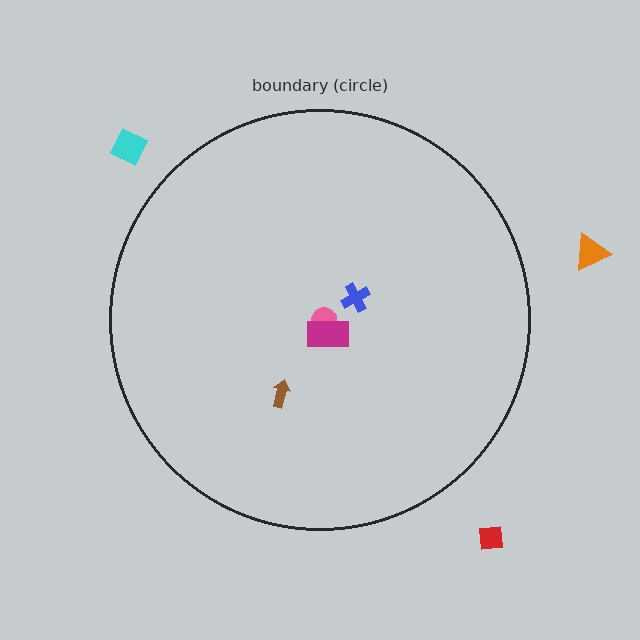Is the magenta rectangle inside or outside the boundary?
Inside.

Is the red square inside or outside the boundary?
Outside.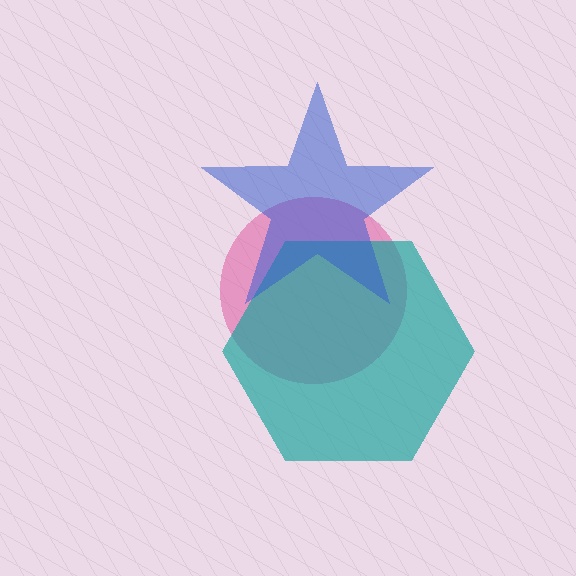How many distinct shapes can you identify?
There are 3 distinct shapes: a pink circle, a teal hexagon, a blue star.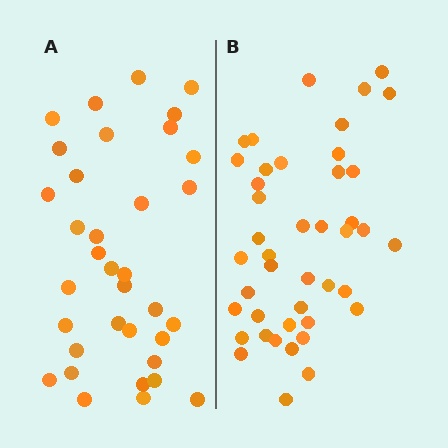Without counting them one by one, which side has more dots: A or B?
Region B (the right region) has more dots.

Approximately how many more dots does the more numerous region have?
Region B has roughly 8 or so more dots than region A.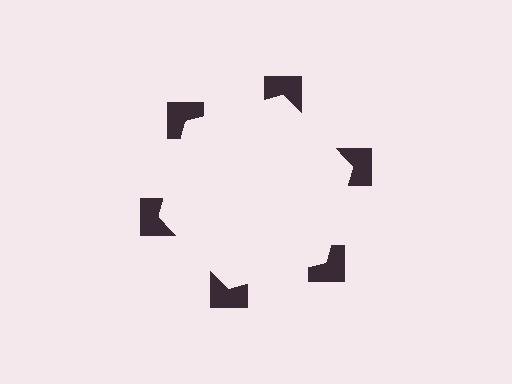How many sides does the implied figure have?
6 sides.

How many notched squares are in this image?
There are 6 — one at each vertex of the illusory hexagon.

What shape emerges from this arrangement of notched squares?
An illusory hexagon — its edges are inferred from the aligned wedge cuts in the notched squares, not physically drawn.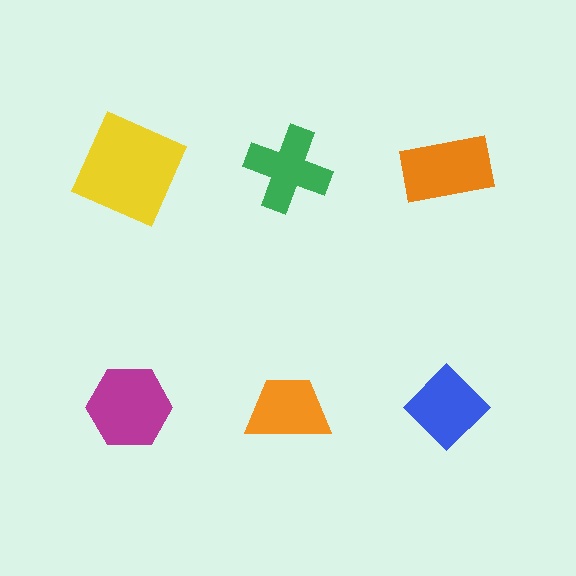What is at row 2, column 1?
A magenta hexagon.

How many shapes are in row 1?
3 shapes.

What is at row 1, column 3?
An orange rectangle.